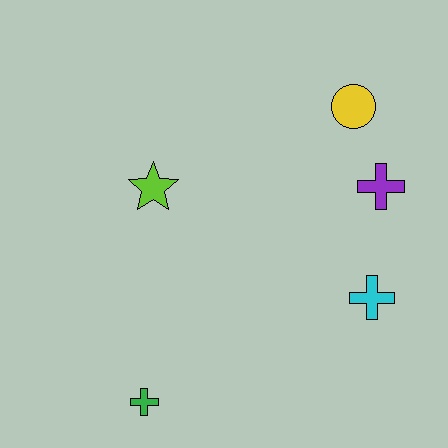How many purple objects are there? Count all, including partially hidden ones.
There is 1 purple object.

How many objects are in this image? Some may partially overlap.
There are 5 objects.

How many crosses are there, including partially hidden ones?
There are 3 crosses.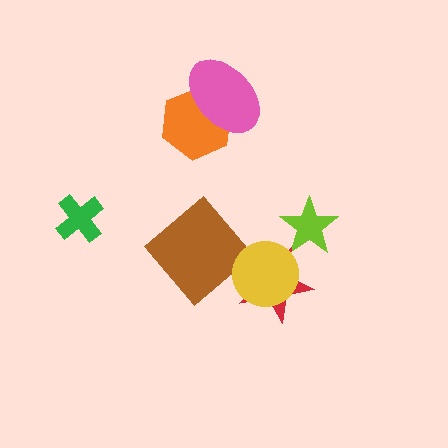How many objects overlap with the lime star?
0 objects overlap with the lime star.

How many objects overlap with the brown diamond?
0 objects overlap with the brown diamond.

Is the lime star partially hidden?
No, no other shape covers it.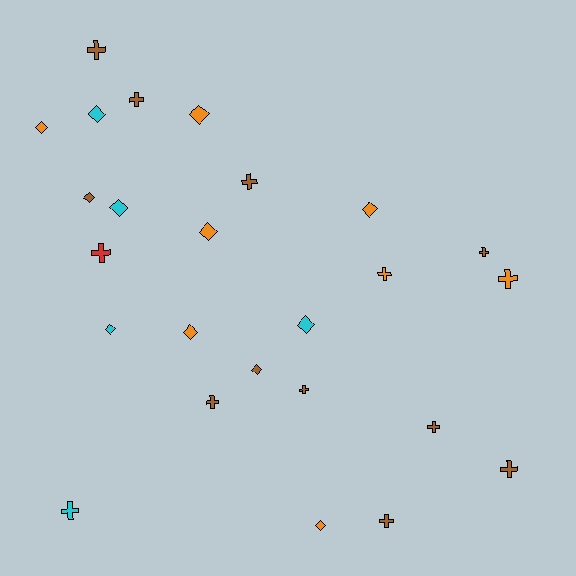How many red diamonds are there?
There are no red diamonds.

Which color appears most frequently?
Brown, with 11 objects.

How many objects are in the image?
There are 25 objects.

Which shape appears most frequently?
Cross, with 13 objects.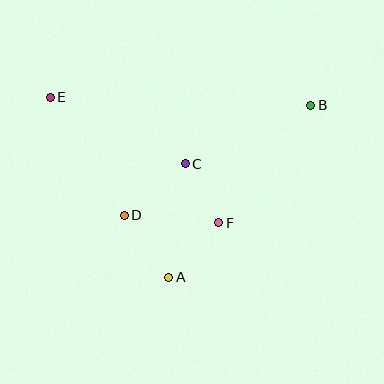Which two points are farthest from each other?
Points B and E are farthest from each other.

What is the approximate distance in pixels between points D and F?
The distance between D and F is approximately 94 pixels.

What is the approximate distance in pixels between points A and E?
The distance between A and E is approximately 215 pixels.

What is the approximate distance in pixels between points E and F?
The distance between E and F is approximately 210 pixels.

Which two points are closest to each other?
Points C and F are closest to each other.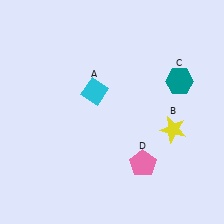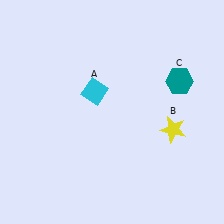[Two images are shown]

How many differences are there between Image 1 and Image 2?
There is 1 difference between the two images.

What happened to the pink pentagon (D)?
The pink pentagon (D) was removed in Image 2. It was in the bottom-right area of Image 1.